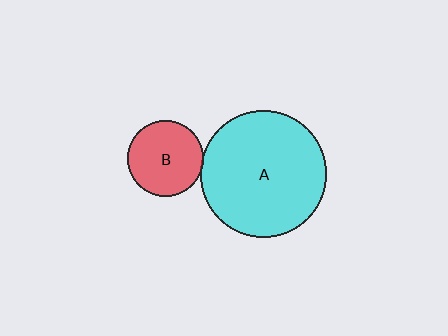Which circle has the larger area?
Circle A (cyan).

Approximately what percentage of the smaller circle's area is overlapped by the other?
Approximately 5%.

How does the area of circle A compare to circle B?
Approximately 2.8 times.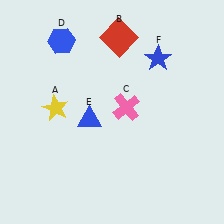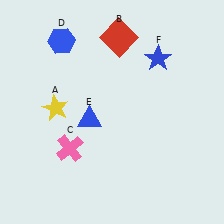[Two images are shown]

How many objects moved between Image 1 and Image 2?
1 object moved between the two images.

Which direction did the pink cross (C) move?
The pink cross (C) moved left.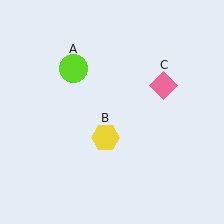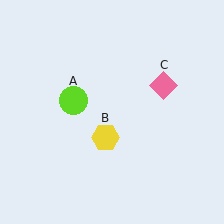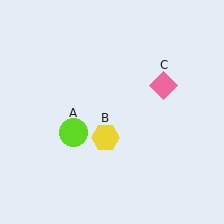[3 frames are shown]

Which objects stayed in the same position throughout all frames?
Yellow hexagon (object B) and pink diamond (object C) remained stationary.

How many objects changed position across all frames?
1 object changed position: lime circle (object A).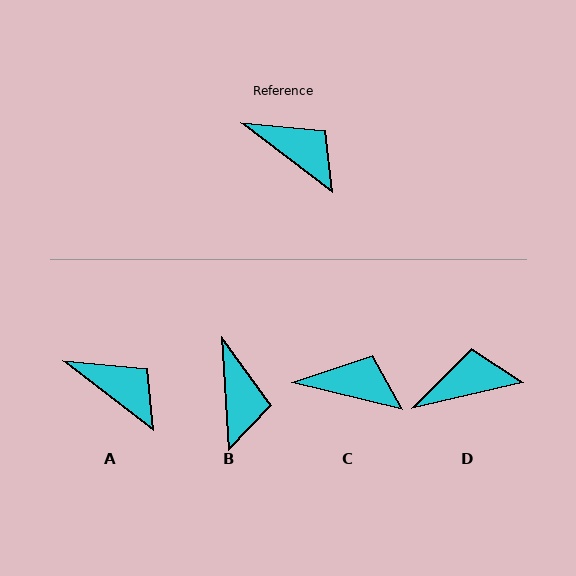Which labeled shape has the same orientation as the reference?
A.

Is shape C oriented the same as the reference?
No, it is off by about 23 degrees.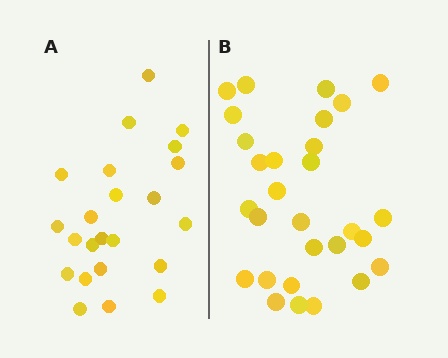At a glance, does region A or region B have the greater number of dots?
Region B (the right region) has more dots.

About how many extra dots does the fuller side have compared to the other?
Region B has about 6 more dots than region A.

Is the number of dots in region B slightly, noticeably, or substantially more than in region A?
Region B has noticeably more, but not dramatically so. The ratio is roughly 1.3 to 1.